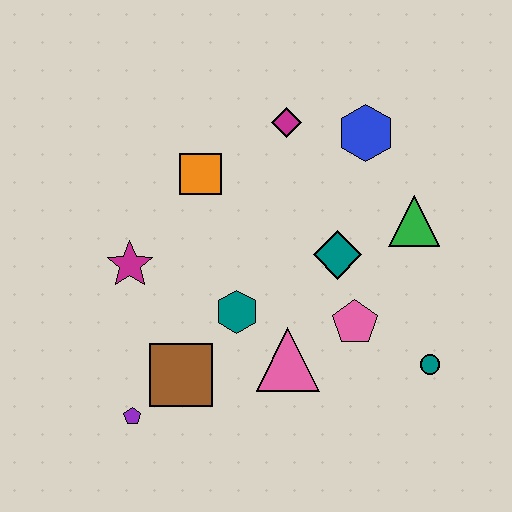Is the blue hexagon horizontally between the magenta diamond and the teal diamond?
No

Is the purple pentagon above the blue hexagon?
No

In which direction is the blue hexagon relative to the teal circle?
The blue hexagon is above the teal circle.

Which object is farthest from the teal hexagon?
The blue hexagon is farthest from the teal hexagon.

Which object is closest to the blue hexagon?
The magenta diamond is closest to the blue hexagon.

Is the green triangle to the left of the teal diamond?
No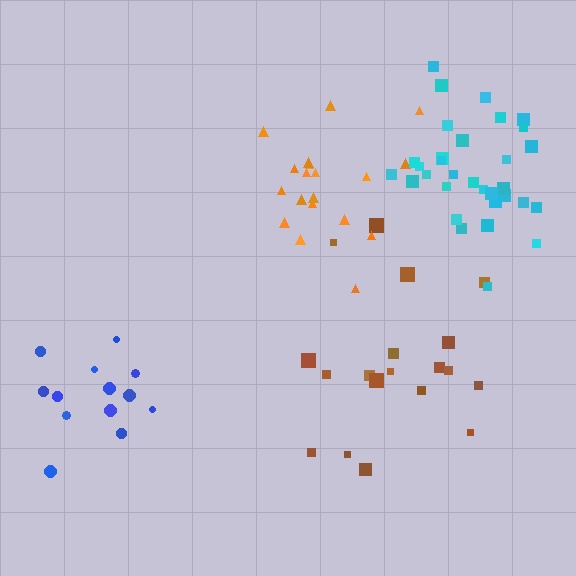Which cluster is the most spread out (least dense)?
Brown.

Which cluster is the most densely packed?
Cyan.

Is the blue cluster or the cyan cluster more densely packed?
Cyan.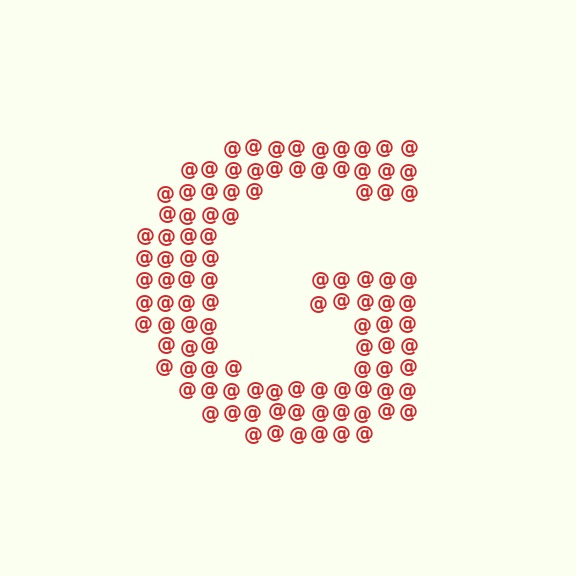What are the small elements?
The small elements are at signs.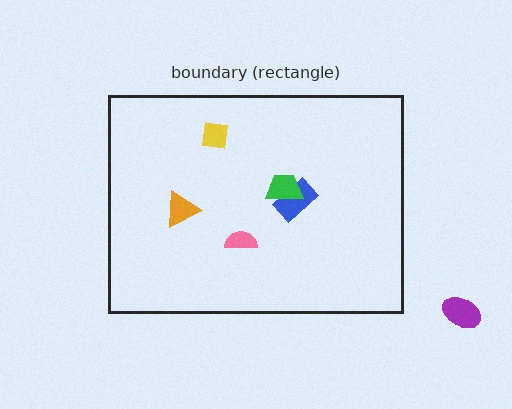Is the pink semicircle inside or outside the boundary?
Inside.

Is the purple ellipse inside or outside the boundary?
Outside.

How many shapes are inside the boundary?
5 inside, 1 outside.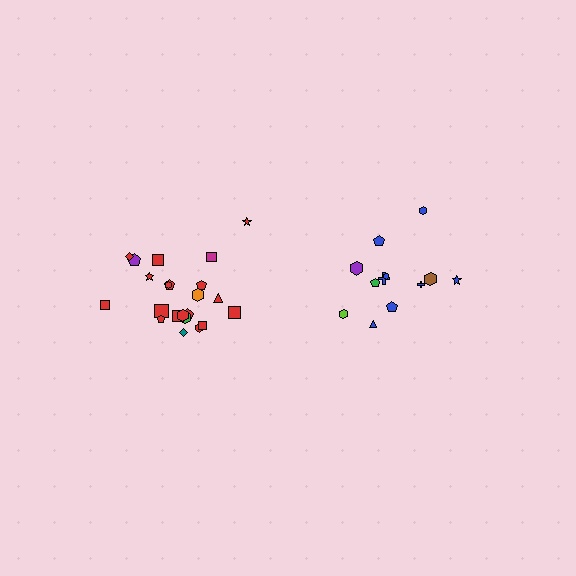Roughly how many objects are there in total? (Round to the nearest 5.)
Roughly 35 objects in total.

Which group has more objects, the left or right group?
The left group.